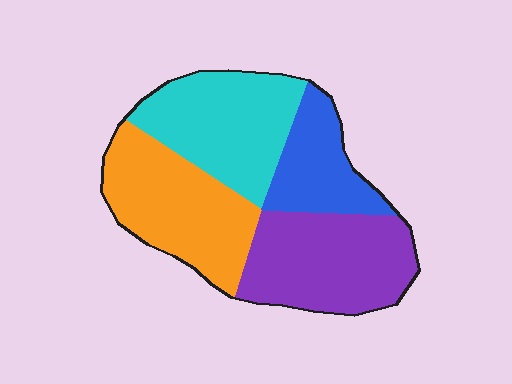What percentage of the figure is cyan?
Cyan covers about 25% of the figure.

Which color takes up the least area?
Blue, at roughly 15%.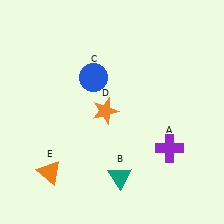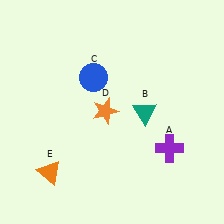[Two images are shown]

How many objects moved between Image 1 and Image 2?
1 object moved between the two images.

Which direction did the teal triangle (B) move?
The teal triangle (B) moved up.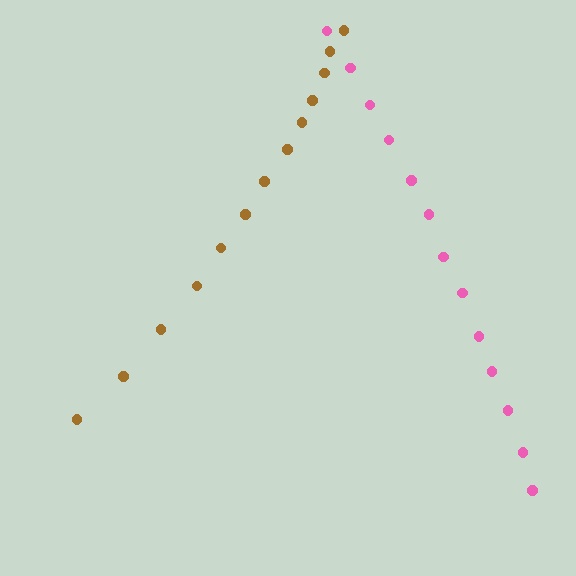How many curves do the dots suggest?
There are 2 distinct paths.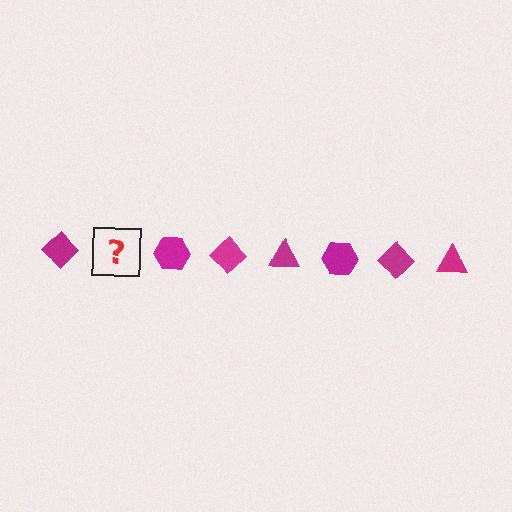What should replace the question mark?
The question mark should be replaced with a magenta triangle.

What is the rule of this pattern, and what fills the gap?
The rule is that the pattern cycles through diamond, triangle, hexagon shapes in magenta. The gap should be filled with a magenta triangle.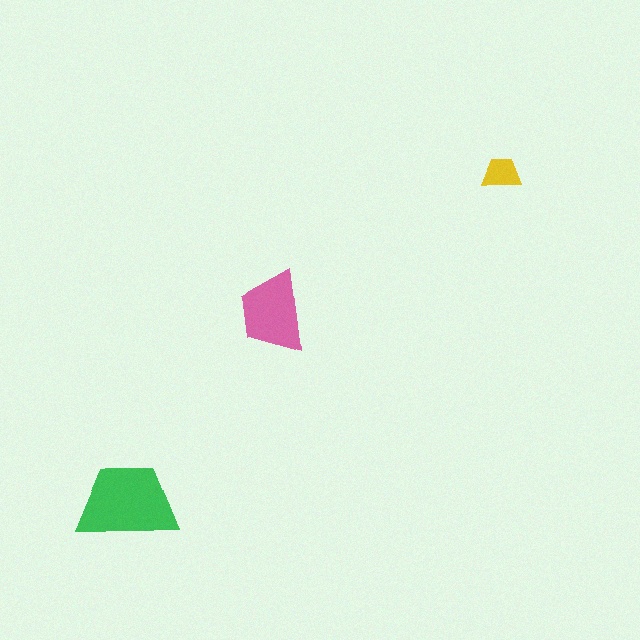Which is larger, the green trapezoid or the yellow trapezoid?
The green one.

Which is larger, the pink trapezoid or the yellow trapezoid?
The pink one.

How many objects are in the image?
There are 3 objects in the image.